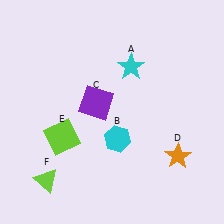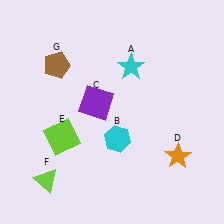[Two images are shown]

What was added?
A brown pentagon (G) was added in Image 2.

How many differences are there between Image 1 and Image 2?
There is 1 difference between the two images.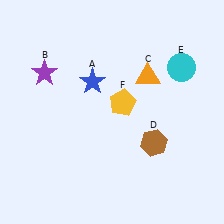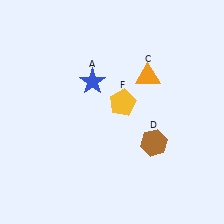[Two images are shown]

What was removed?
The cyan circle (E), the purple star (B) were removed in Image 2.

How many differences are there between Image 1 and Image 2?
There are 2 differences between the two images.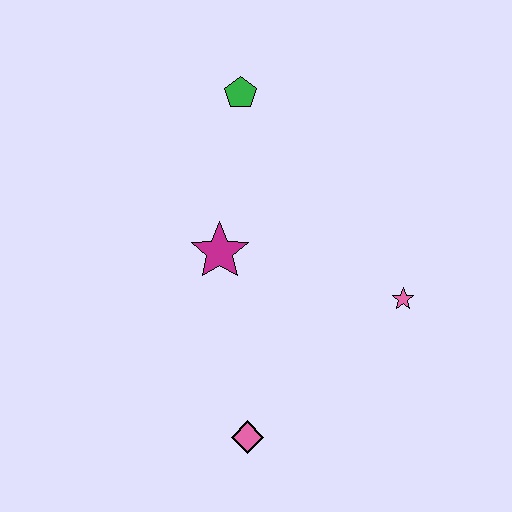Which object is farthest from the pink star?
The green pentagon is farthest from the pink star.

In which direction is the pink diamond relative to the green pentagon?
The pink diamond is below the green pentagon.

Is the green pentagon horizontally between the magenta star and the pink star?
Yes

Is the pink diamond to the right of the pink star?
No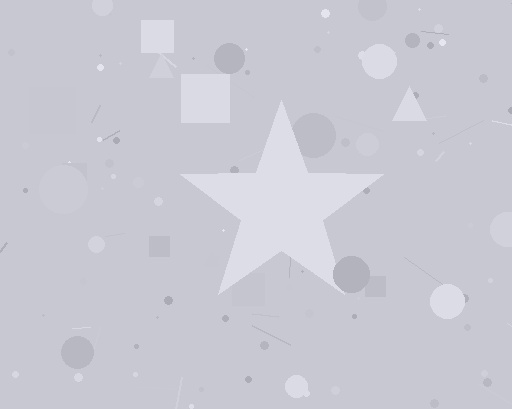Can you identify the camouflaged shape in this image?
The camouflaged shape is a star.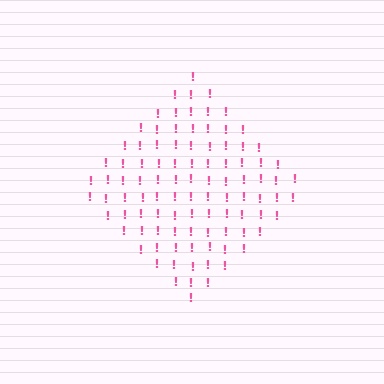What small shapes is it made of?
It is made of small exclamation marks.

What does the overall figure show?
The overall figure shows a diamond.